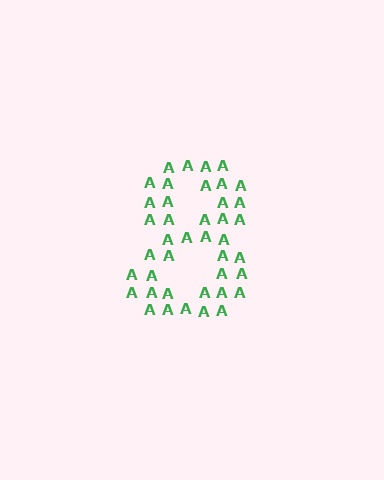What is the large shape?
The large shape is the digit 8.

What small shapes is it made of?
It is made of small letter A's.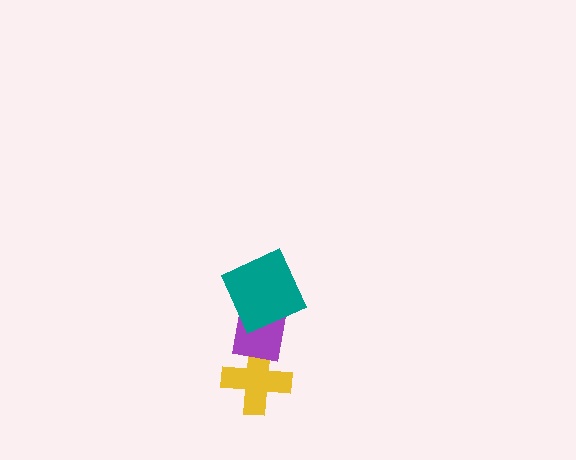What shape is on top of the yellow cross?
The purple square is on top of the yellow cross.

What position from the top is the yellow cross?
The yellow cross is 3rd from the top.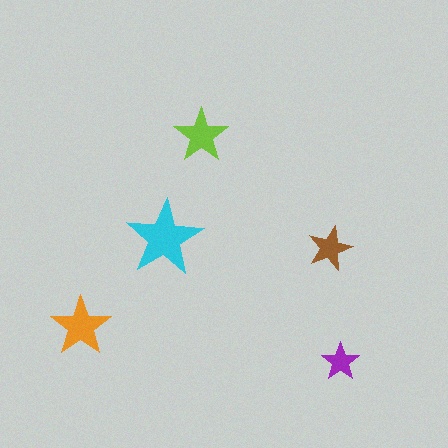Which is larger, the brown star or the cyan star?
The cyan one.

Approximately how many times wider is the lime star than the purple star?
About 1.5 times wider.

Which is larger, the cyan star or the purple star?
The cyan one.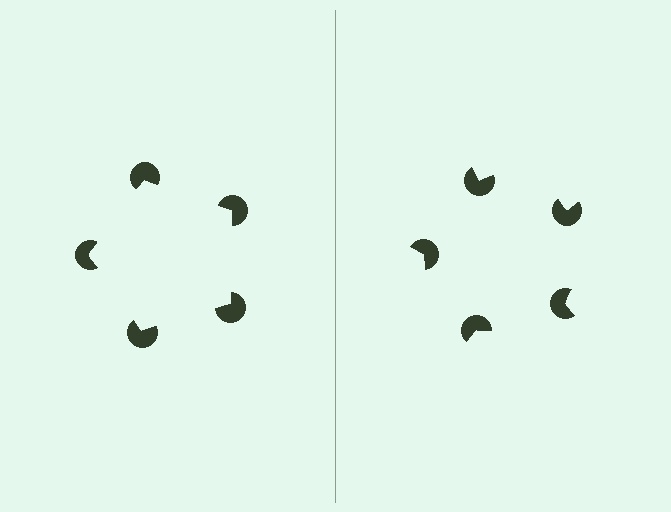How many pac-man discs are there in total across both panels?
10 — 5 on each side.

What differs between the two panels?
The pac-man discs are positioned identically on both sides; only the wedge orientations differ. On the left they align to a pentagon; on the right they are misaligned.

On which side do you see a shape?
An illusory pentagon appears on the left side. On the right side the wedge cuts are rotated, so no coherent shape forms.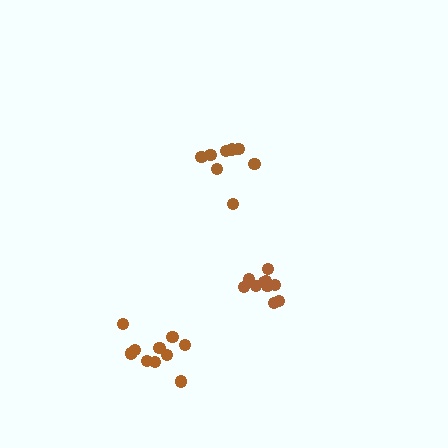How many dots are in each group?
Group 1: 8 dots, Group 2: 10 dots, Group 3: 11 dots (29 total).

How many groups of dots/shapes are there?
There are 3 groups.